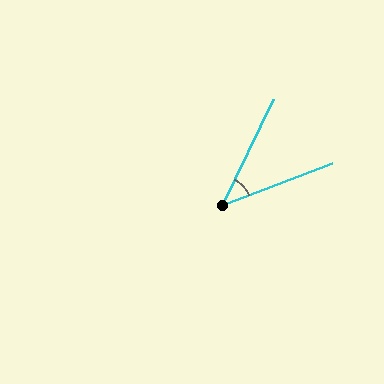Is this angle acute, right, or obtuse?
It is acute.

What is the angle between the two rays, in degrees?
Approximately 43 degrees.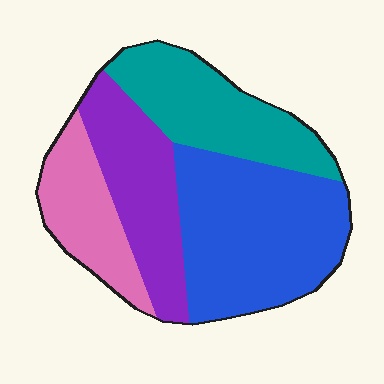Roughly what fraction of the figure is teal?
Teal covers around 25% of the figure.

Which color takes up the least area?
Pink, at roughly 15%.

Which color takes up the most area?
Blue, at roughly 35%.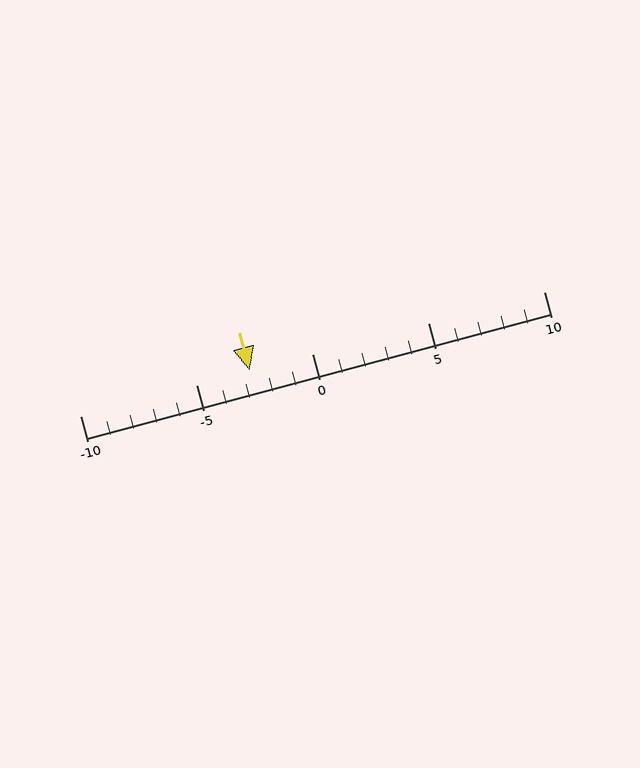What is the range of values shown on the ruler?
The ruler shows values from -10 to 10.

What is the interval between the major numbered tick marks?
The major tick marks are spaced 5 units apart.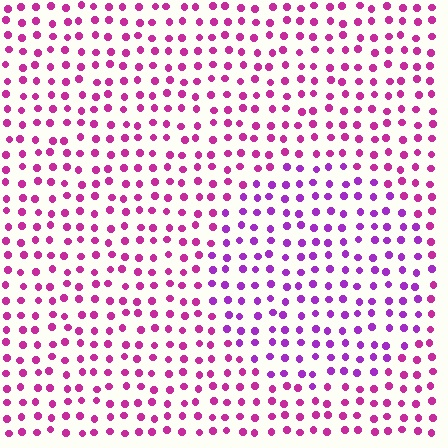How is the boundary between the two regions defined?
The boundary is defined purely by a slight shift in hue (about 29 degrees). Spacing, size, and orientation are identical on both sides.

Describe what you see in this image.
The image is filled with small magenta elements in a uniform arrangement. A circle-shaped region is visible where the elements are tinted to a slightly different hue, forming a subtle color boundary.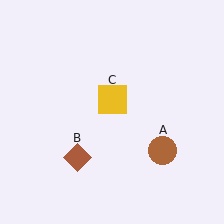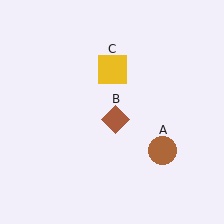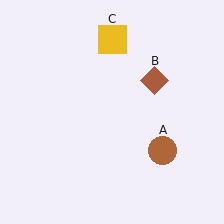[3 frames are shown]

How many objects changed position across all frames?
2 objects changed position: brown diamond (object B), yellow square (object C).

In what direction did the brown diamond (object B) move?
The brown diamond (object B) moved up and to the right.